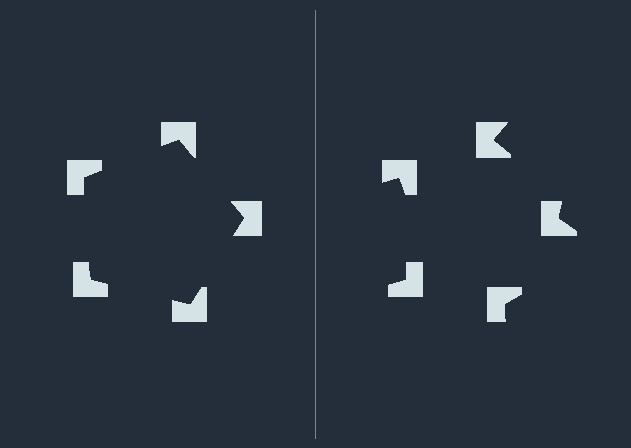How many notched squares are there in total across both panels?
10 — 5 on each side.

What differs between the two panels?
The notched squares are positioned identically on both sides; only the wedge orientations differ. On the left they align to a pentagon; on the right they are misaligned.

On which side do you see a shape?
An illusory pentagon appears on the left side. On the right side the wedge cuts are rotated, so no coherent shape forms.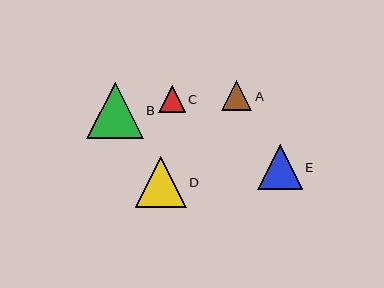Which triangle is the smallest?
Triangle C is the smallest with a size of approximately 26 pixels.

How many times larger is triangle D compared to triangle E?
Triangle D is approximately 1.1 times the size of triangle E.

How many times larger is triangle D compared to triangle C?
Triangle D is approximately 1.9 times the size of triangle C.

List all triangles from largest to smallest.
From largest to smallest: B, D, E, A, C.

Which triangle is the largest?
Triangle B is the largest with a size of approximately 56 pixels.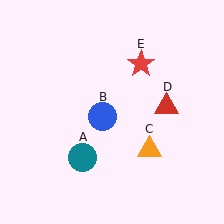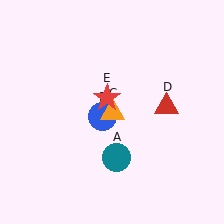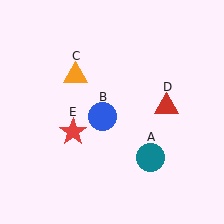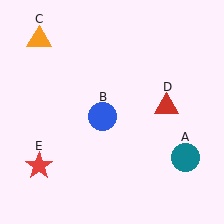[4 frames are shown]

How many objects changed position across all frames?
3 objects changed position: teal circle (object A), orange triangle (object C), red star (object E).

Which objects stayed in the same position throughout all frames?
Blue circle (object B) and red triangle (object D) remained stationary.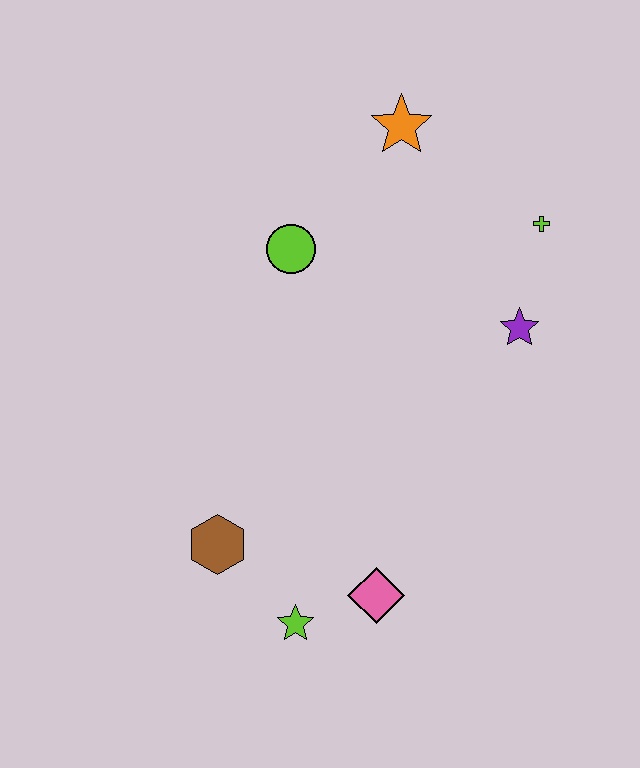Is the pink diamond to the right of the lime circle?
Yes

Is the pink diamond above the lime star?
Yes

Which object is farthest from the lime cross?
The lime star is farthest from the lime cross.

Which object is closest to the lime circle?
The orange star is closest to the lime circle.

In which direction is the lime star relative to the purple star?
The lime star is below the purple star.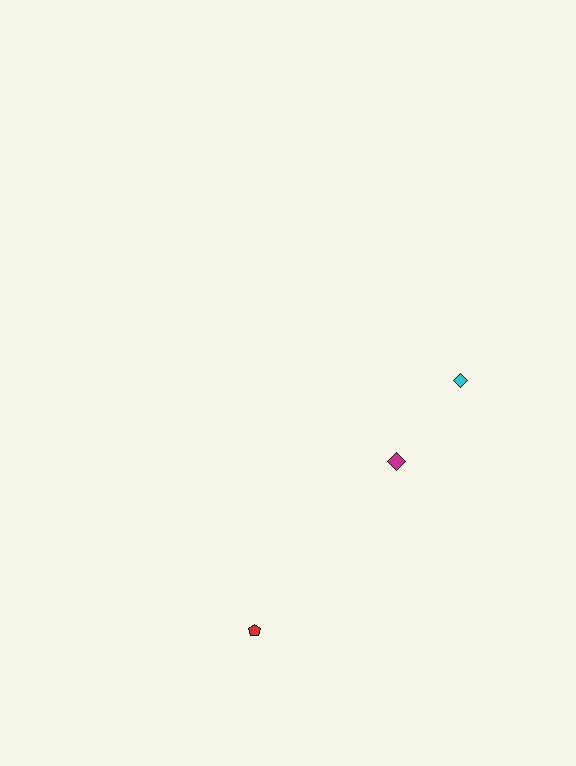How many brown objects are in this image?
There are no brown objects.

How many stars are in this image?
There are no stars.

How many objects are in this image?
There are 3 objects.